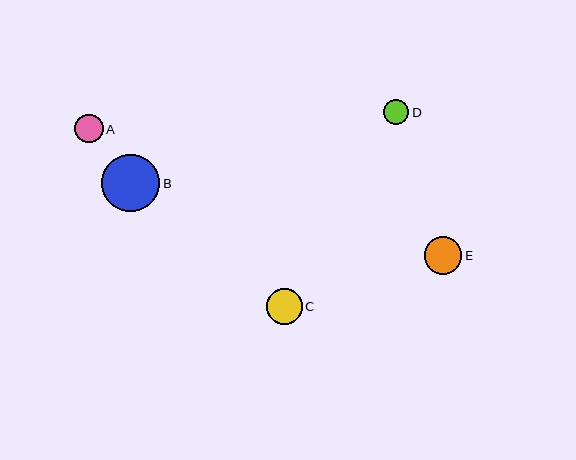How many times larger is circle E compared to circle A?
Circle E is approximately 1.3 times the size of circle A.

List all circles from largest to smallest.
From largest to smallest: B, E, C, A, D.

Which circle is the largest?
Circle B is the largest with a size of approximately 58 pixels.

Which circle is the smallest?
Circle D is the smallest with a size of approximately 25 pixels.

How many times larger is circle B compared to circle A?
Circle B is approximately 2.0 times the size of circle A.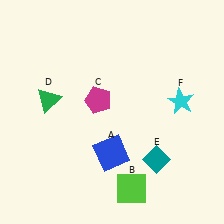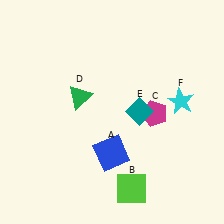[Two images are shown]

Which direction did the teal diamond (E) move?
The teal diamond (E) moved up.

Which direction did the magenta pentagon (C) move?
The magenta pentagon (C) moved right.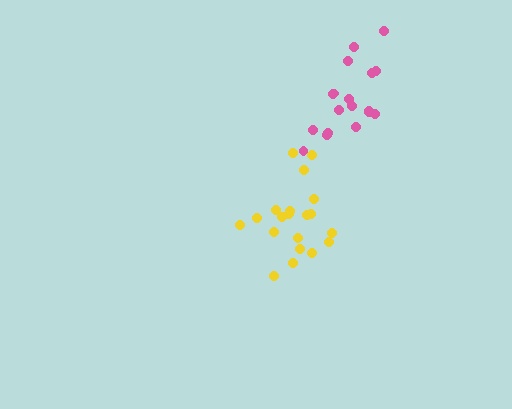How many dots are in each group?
Group 1: 20 dots, Group 2: 18 dots (38 total).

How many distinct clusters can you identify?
There are 2 distinct clusters.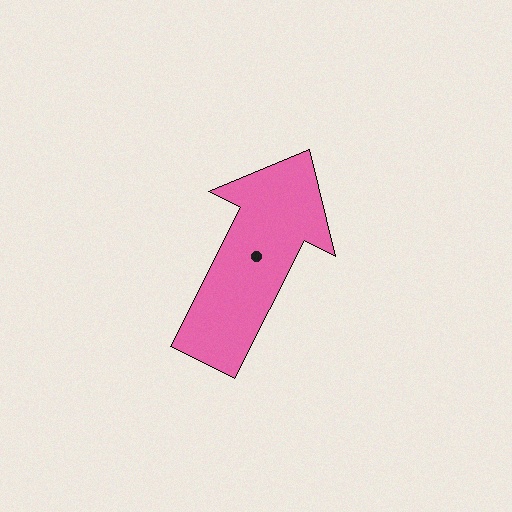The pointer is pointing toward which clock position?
Roughly 1 o'clock.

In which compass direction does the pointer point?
Northeast.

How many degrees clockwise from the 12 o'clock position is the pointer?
Approximately 27 degrees.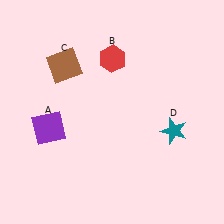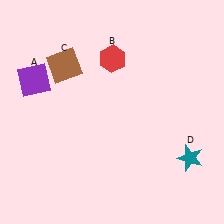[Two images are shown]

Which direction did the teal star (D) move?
The teal star (D) moved down.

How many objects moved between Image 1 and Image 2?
2 objects moved between the two images.